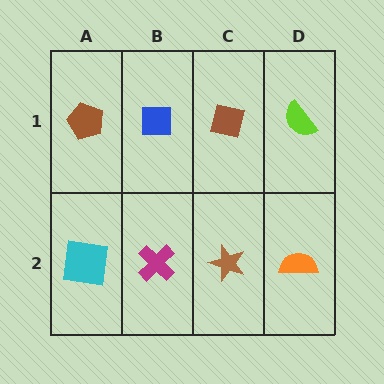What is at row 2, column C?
A brown star.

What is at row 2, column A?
A cyan square.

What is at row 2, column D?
An orange semicircle.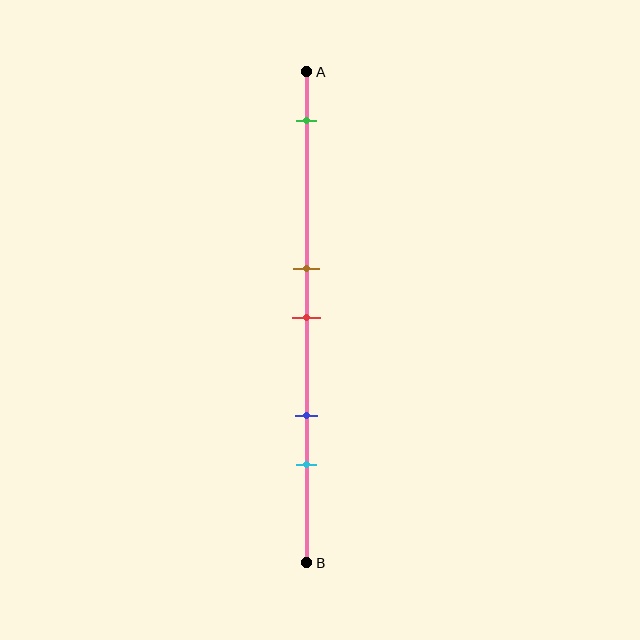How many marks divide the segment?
There are 5 marks dividing the segment.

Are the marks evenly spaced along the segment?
No, the marks are not evenly spaced.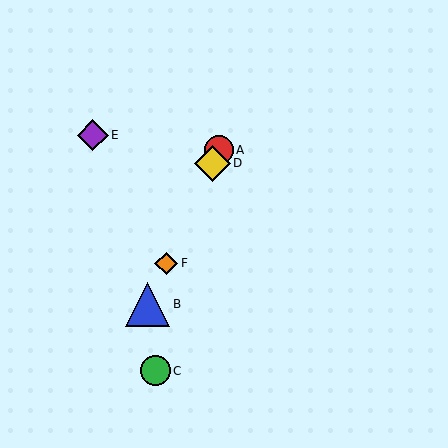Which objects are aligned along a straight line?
Objects A, B, D, F are aligned along a straight line.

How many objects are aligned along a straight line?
4 objects (A, B, D, F) are aligned along a straight line.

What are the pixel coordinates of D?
Object D is at (213, 163).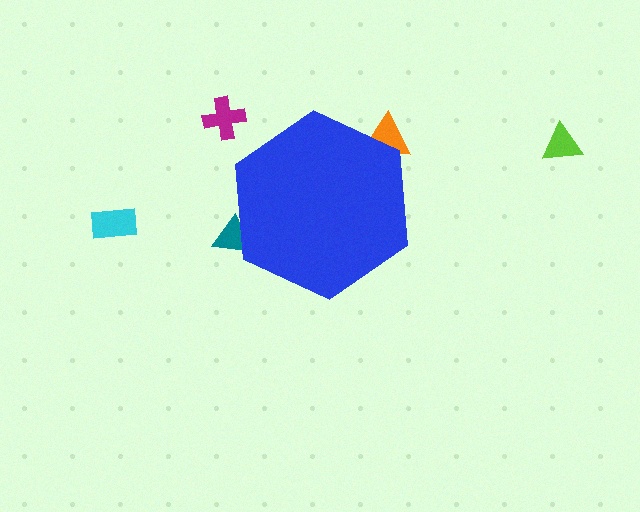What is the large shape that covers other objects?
A blue hexagon.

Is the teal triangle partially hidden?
Yes, the teal triangle is partially hidden behind the blue hexagon.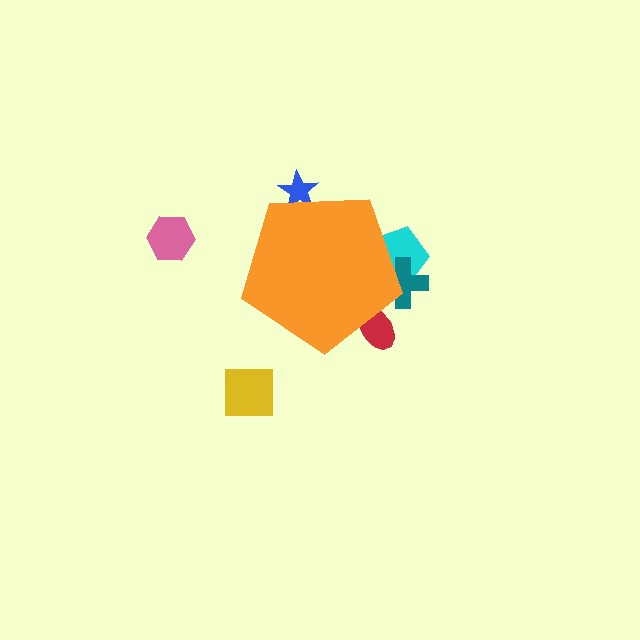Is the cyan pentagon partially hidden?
Yes, the cyan pentagon is partially hidden behind the orange pentagon.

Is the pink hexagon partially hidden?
No, the pink hexagon is fully visible.